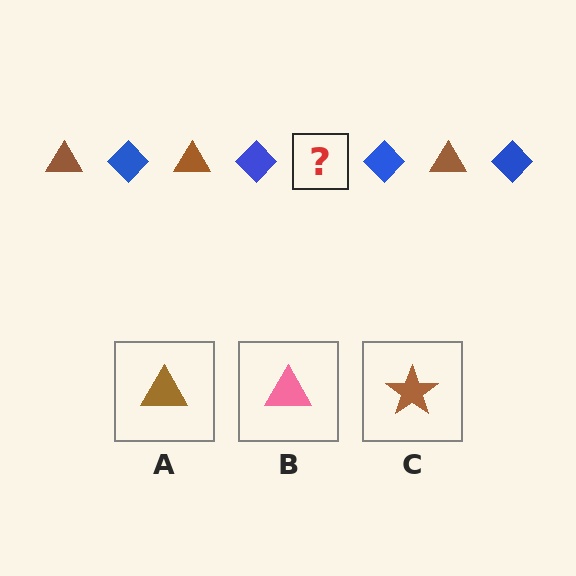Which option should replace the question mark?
Option A.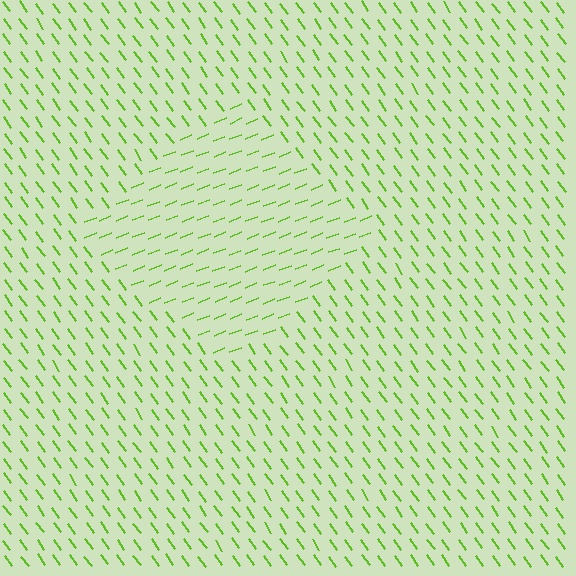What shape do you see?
I see a diamond.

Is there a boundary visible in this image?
Yes, there is a texture boundary formed by a change in line orientation.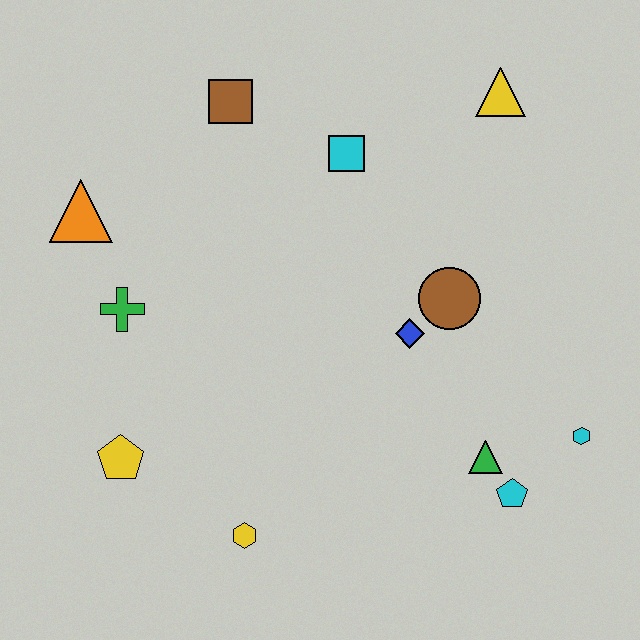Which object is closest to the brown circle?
The blue diamond is closest to the brown circle.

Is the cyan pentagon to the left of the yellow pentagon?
No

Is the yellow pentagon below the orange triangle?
Yes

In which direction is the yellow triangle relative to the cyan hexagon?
The yellow triangle is above the cyan hexagon.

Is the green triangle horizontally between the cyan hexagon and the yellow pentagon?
Yes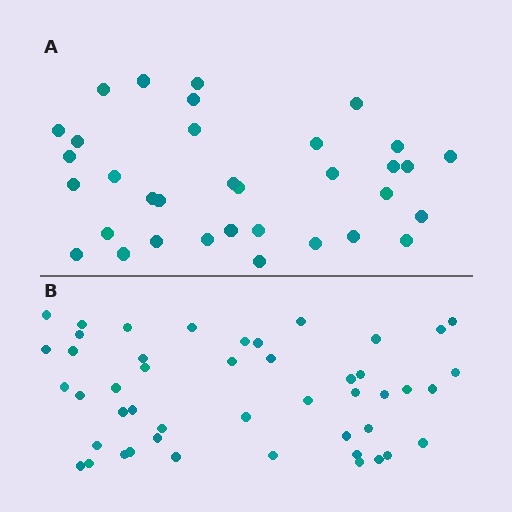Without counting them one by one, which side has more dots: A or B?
Region B (the bottom region) has more dots.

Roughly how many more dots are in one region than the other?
Region B has approximately 15 more dots than region A.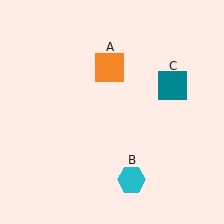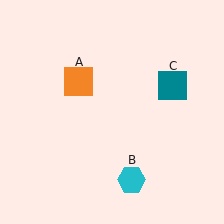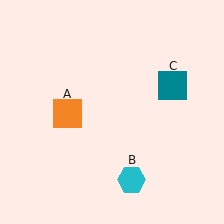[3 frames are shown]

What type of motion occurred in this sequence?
The orange square (object A) rotated counterclockwise around the center of the scene.